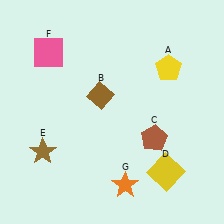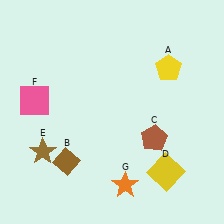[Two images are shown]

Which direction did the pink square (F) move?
The pink square (F) moved down.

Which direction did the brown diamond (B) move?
The brown diamond (B) moved down.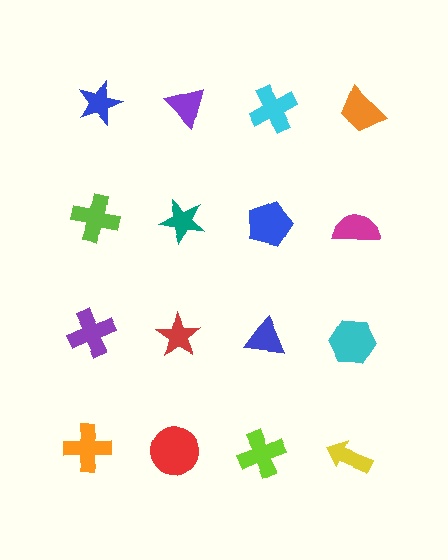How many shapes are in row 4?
4 shapes.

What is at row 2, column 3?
A blue pentagon.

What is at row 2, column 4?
A magenta semicircle.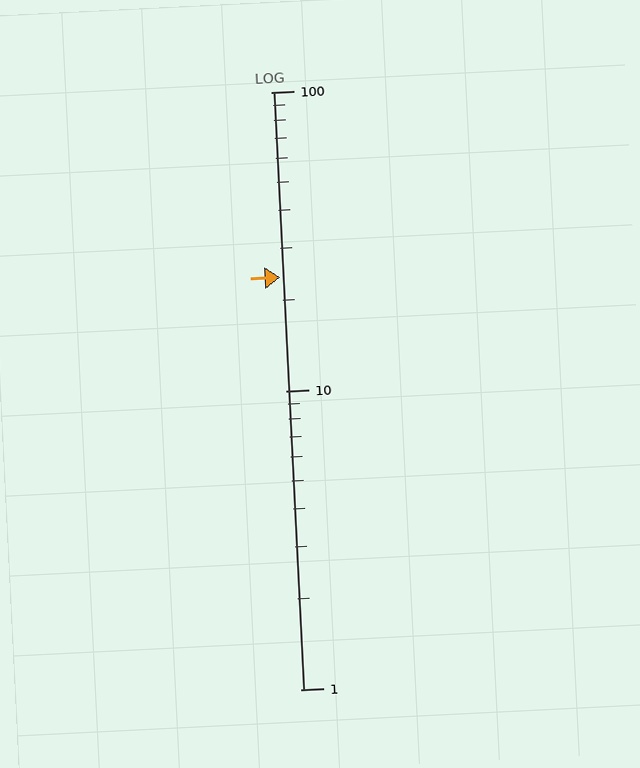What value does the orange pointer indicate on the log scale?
The pointer indicates approximately 24.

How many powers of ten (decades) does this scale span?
The scale spans 2 decades, from 1 to 100.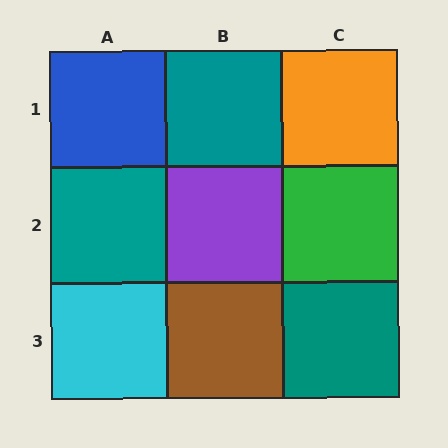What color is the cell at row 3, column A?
Cyan.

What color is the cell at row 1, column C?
Orange.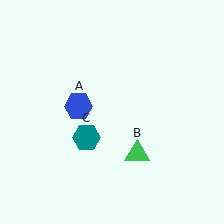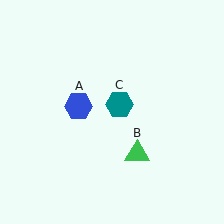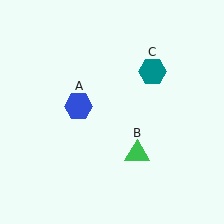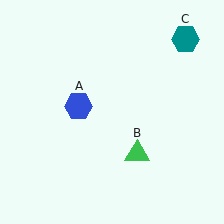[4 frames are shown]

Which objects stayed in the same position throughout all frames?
Blue hexagon (object A) and green triangle (object B) remained stationary.